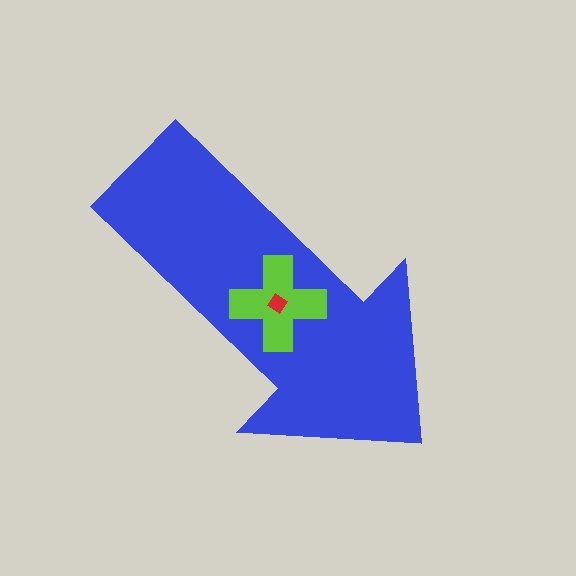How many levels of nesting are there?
3.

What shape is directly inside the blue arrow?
The lime cross.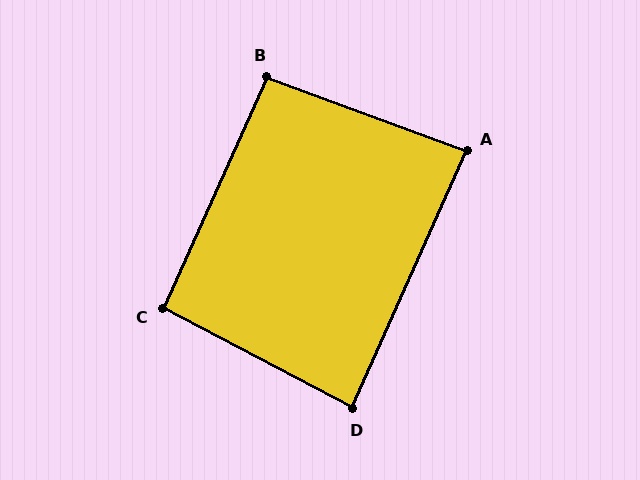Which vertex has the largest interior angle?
B, at approximately 94 degrees.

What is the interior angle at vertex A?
Approximately 86 degrees (approximately right).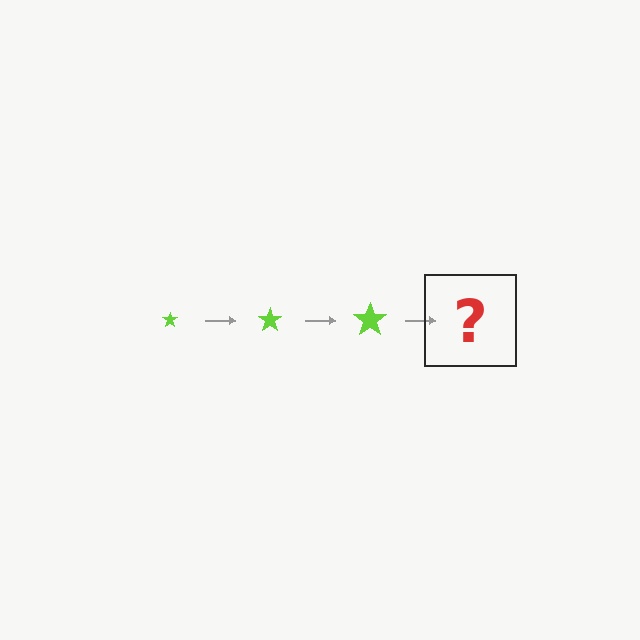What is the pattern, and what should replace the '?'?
The pattern is that the star gets progressively larger each step. The '?' should be a lime star, larger than the previous one.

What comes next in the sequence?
The next element should be a lime star, larger than the previous one.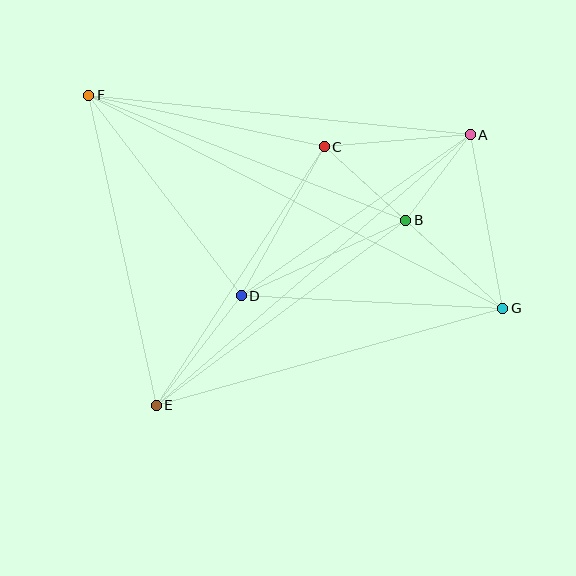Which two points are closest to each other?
Points A and B are closest to each other.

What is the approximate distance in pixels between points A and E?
The distance between A and E is approximately 415 pixels.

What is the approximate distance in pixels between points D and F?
The distance between D and F is approximately 252 pixels.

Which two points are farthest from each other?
Points F and G are farthest from each other.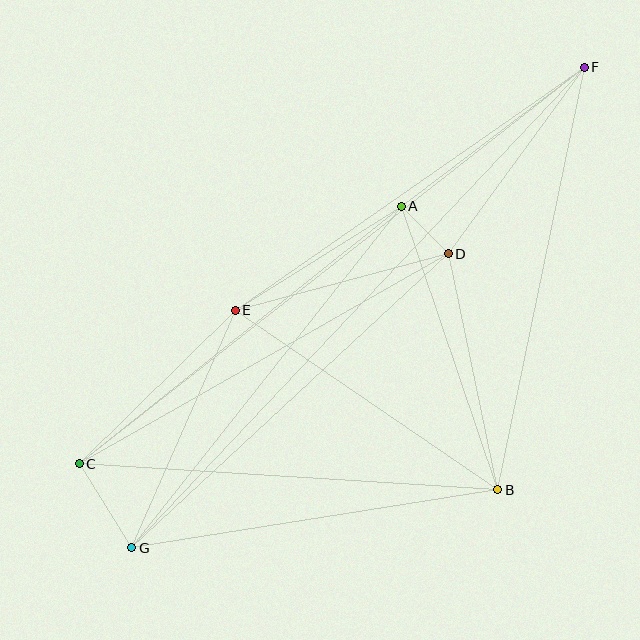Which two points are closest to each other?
Points A and D are closest to each other.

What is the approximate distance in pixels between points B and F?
The distance between B and F is approximately 431 pixels.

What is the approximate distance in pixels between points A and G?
The distance between A and G is approximately 435 pixels.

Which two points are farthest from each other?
Points F and G are farthest from each other.